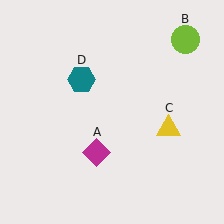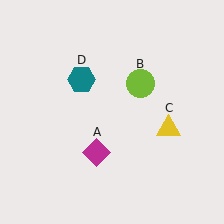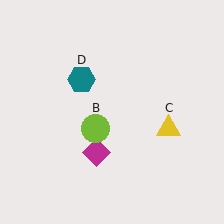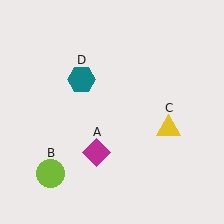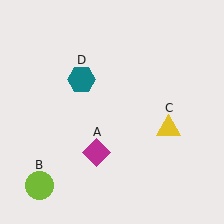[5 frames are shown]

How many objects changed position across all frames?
1 object changed position: lime circle (object B).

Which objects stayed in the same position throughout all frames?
Magenta diamond (object A) and yellow triangle (object C) and teal hexagon (object D) remained stationary.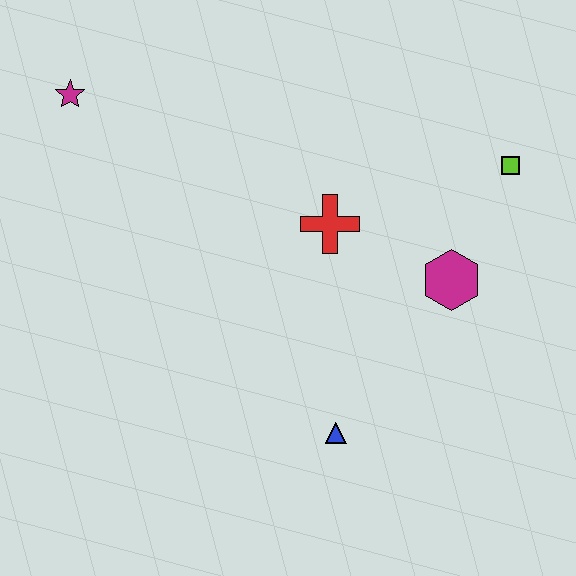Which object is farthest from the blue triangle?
The magenta star is farthest from the blue triangle.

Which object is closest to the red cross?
The magenta hexagon is closest to the red cross.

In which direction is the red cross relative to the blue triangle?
The red cross is above the blue triangle.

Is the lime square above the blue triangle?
Yes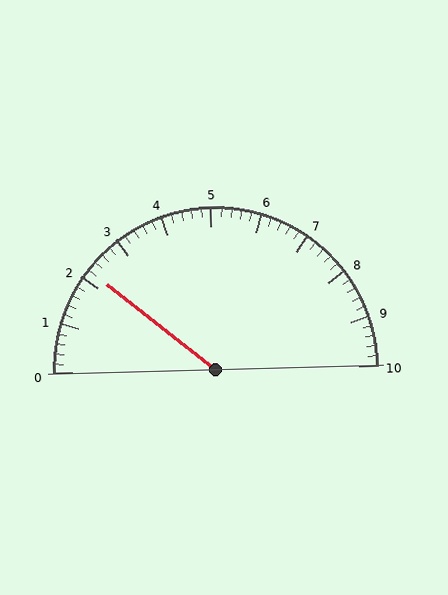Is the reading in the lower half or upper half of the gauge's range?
The reading is in the lower half of the range (0 to 10).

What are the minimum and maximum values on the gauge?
The gauge ranges from 0 to 10.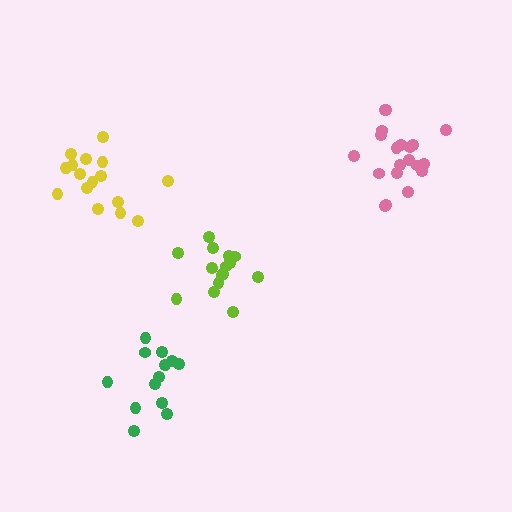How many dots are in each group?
Group 1: 20 dots, Group 2: 14 dots, Group 3: 16 dots, Group 4: 17 dots (67 total).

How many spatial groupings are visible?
There are 4 spatial groupings.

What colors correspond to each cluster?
The clusters are colored: pink, green, lime, yellow.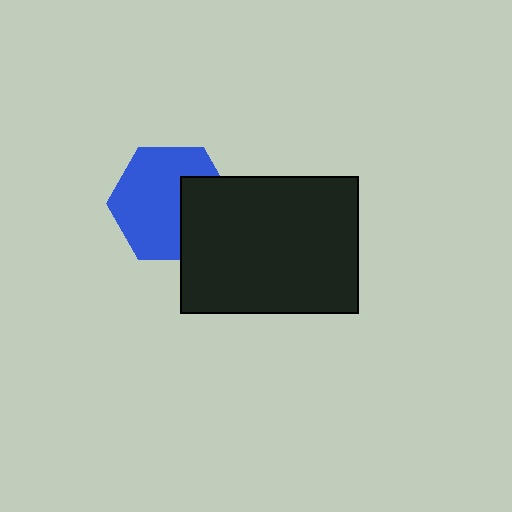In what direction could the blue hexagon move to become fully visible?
The blue hexagon could move left. That would shift it out from behind the black rectangle entirely.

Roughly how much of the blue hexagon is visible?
Most of it is visible (roughly 67%).